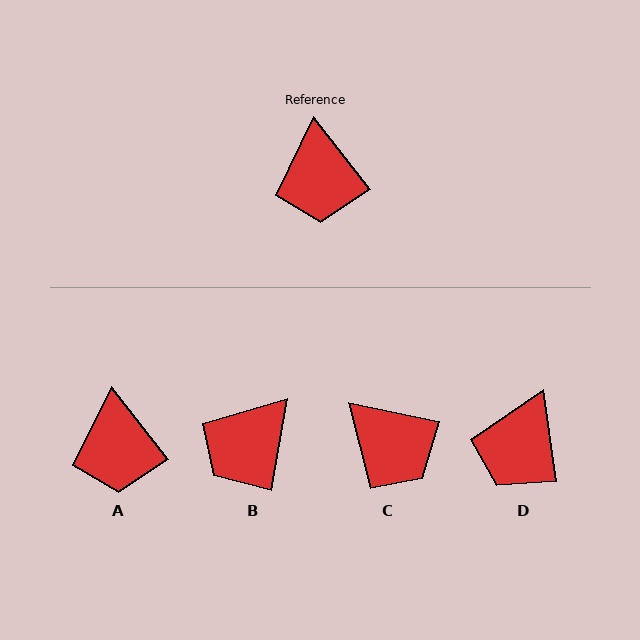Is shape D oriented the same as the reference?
No, it is off by about 30 degrees.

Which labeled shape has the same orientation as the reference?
A.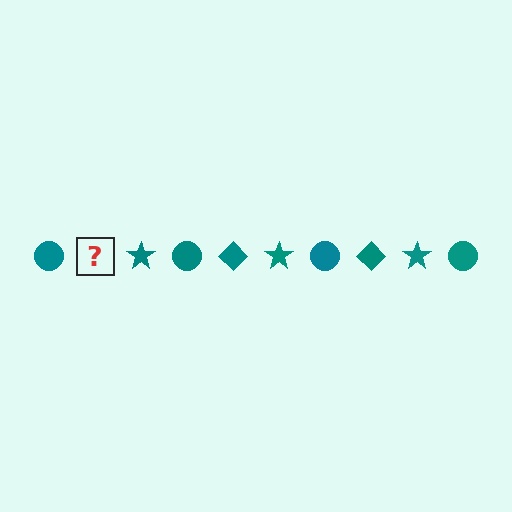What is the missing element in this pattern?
The missing element is a teal diamond.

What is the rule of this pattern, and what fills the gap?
The rule is that the pattern cycles through circle, diamond, star shapes in teal. The gap should be filled with a teal diamond.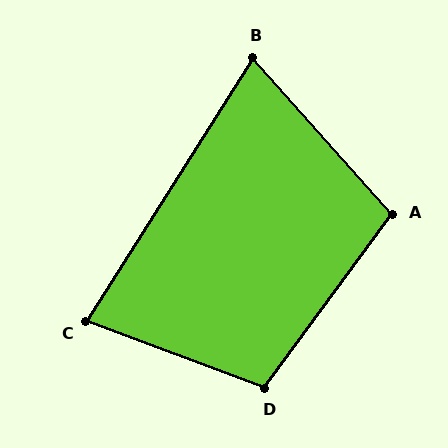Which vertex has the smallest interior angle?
B, at approximately 74 degrees.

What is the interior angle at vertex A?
Approximately 102 degrees (obtuse).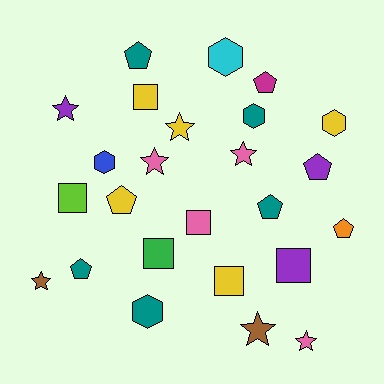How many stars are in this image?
There are 7 stars.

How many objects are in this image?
There are 25 objects.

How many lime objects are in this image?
There is 1 lime object.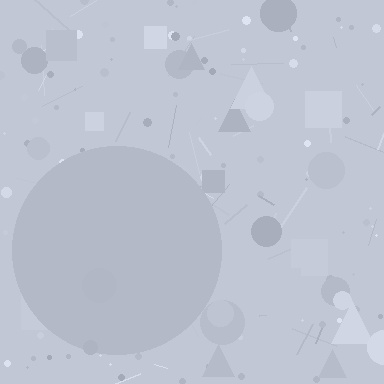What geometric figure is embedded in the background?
A circle is embedded in the background.